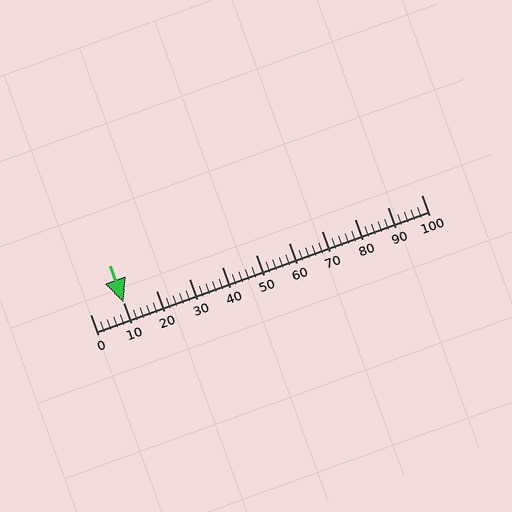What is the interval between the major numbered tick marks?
The major tick marks are spaced 10 units apart.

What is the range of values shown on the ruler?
The ruler shows values from 0 to 100.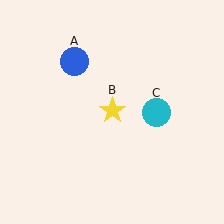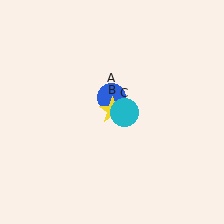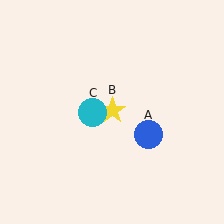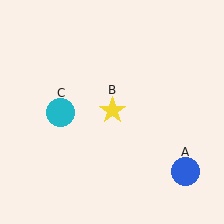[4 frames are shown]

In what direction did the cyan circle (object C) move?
The cyan circle (object C) moved left.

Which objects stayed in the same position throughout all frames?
Yellow star (object B) remained stationary.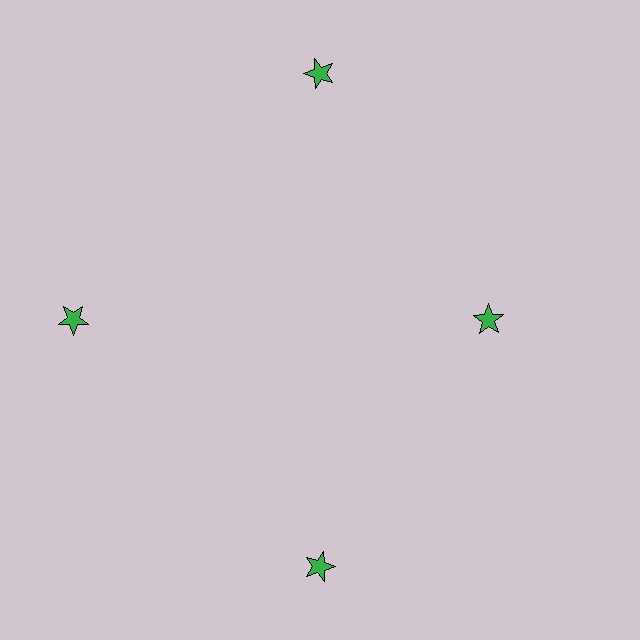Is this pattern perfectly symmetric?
No. The 4 green stars are arranged in a ring, but one element near the 3 o'clock position is pulled inward toward the center, breaking the 4-fold rotational symmetry.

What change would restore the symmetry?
The symmetry would be restored by moving it outward, back onto the ring so that all 4 stars sit at equal angles and equal distance from the center.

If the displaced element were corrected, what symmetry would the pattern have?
It would have 4-fold rotational symmetry — the pattern would map onto itself every 90 degrees.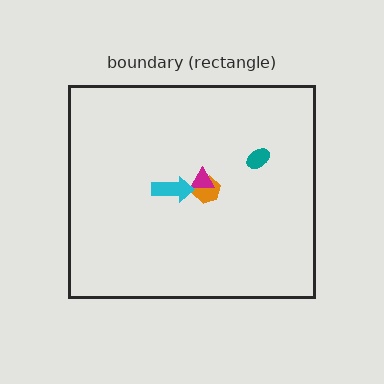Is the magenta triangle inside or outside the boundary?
Inside.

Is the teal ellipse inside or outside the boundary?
Inside.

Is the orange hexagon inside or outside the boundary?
Inside.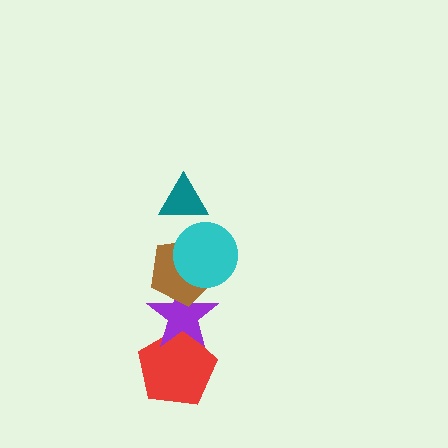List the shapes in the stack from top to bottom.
From top to bottom: the teal triangle, the cyan circle, the brown pentagon, the purple star, the red pentagon.